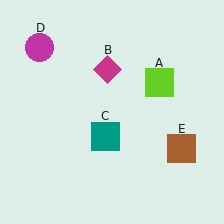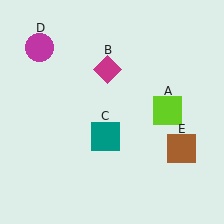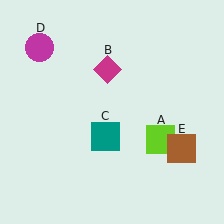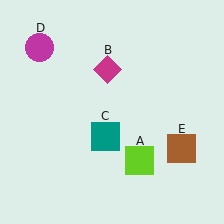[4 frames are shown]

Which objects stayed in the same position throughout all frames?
Magenta diamond (object B) and teal square (object C) and magenta circle (object D) and brown square (object E) remained stationary.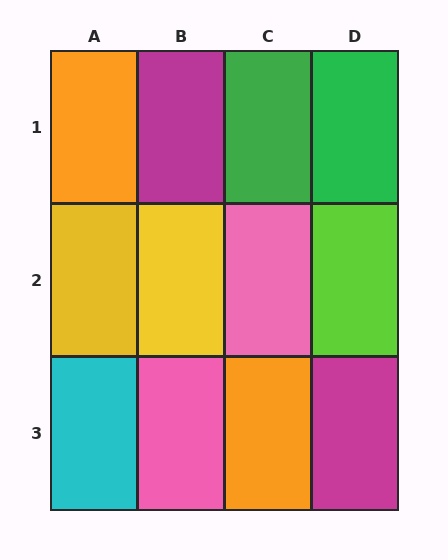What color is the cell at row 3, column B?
Pink.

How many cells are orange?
2 cells are orange.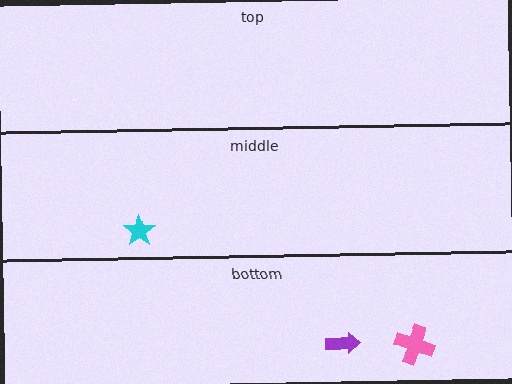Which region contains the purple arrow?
The bottom region.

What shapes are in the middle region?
The cyan star.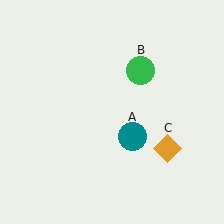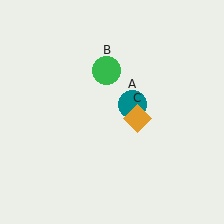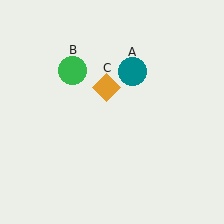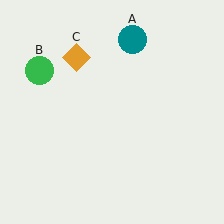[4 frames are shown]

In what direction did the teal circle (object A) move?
The teal circle (object A) moved up.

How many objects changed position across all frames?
3 objects changed position: teal circle (object A), green circle (object B), orange diamond (object C).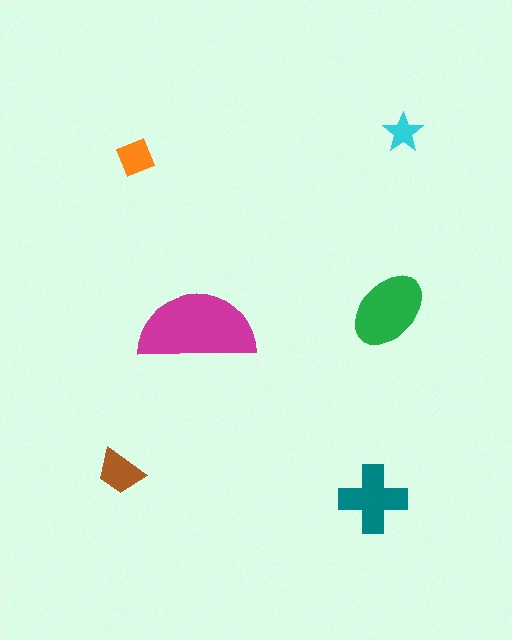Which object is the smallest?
The cyan star.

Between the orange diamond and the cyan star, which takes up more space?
The orange diamond.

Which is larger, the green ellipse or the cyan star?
The green ellipse.